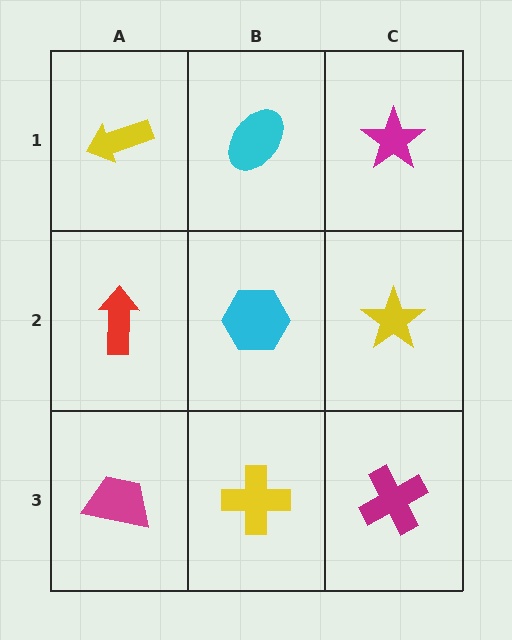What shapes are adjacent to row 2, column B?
A cyan ellipse (row 1, column B), a yellow cross (row 3, column B), a red arrow (row 2, column A), a yellow star (row 2, column C).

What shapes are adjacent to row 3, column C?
A yellow star (row 2, column C), a yellow cross (row 3, column B).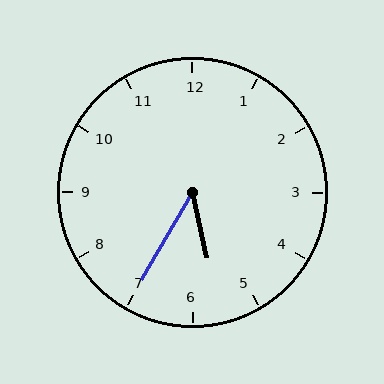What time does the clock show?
5:35.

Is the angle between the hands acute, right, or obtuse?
It is acute.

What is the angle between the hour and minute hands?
Approximately 42 degrees.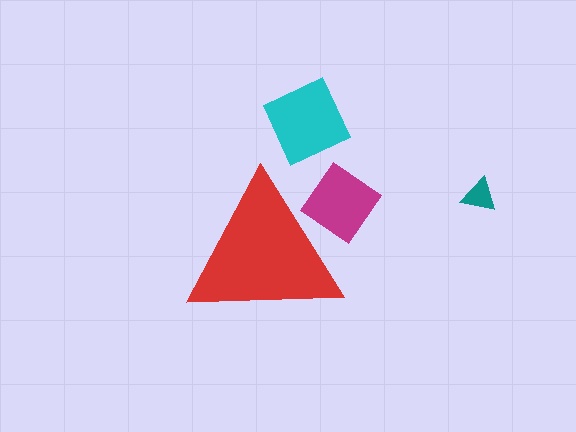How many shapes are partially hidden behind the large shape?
1 shape is partially hidden.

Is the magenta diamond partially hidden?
Yes, the magenta diamond is partially hidden behind the red triangle.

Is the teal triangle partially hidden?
No, the teal triangle is fully visible.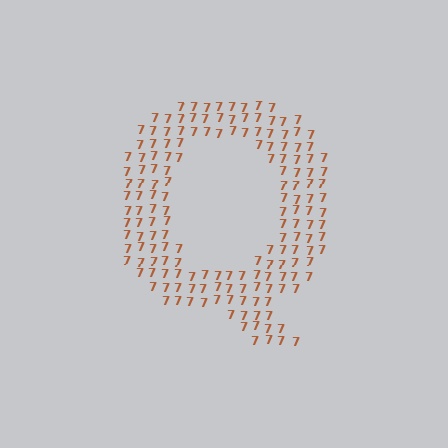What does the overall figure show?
The overall figure shows the letter Q.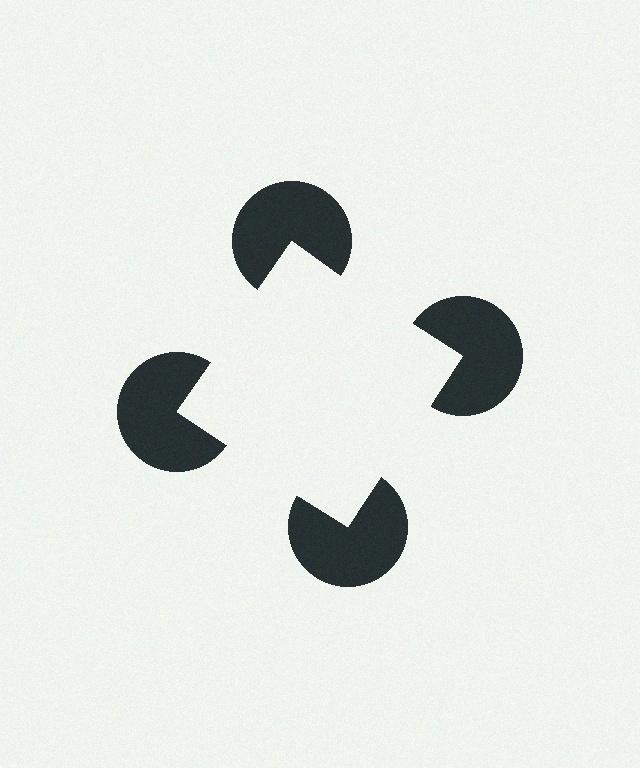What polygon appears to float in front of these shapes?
An illusory square — its edges are inferred from the aligned wedge cuts in the pac-man discs, not physically drawn.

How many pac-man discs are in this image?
There are 4 — one at each vertex of the illusory square.